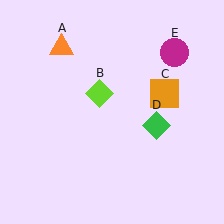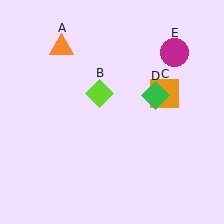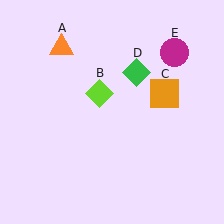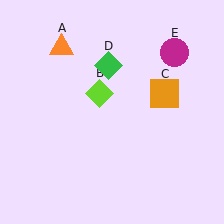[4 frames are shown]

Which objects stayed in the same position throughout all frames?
Orange triangle (object A) and lime diamond (object B) and orange square (object C) and magenta circle (object E) remained stationary.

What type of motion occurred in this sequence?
The green diamond (object D) rotated counterclockwise around the center of the scene.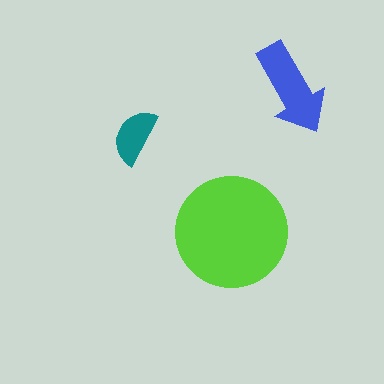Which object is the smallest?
The teal semicircle.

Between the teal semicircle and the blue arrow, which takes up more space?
The blue arrow.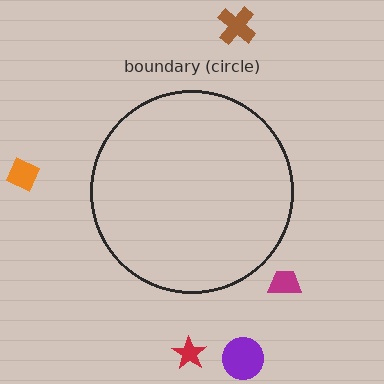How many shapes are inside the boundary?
0 inside, 5 outside.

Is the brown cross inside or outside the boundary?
Outside.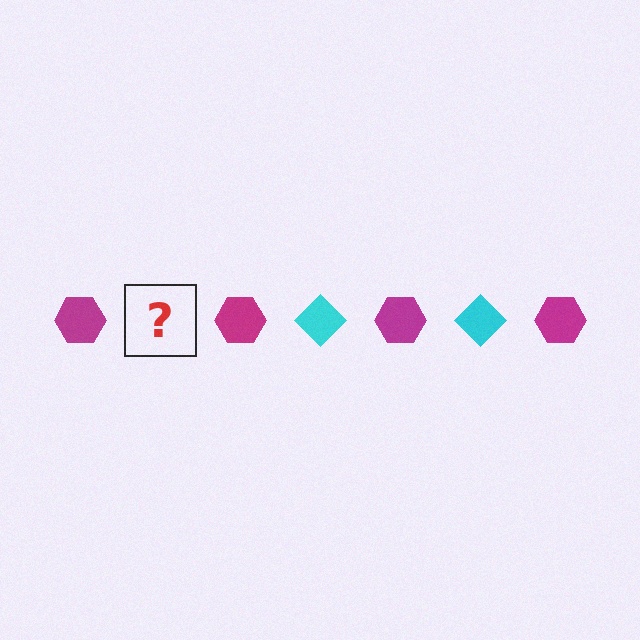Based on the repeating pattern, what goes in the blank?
The blank should be a cyan diamond.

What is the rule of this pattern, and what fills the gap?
The rule is that the pattern alternates between magenta hexagon and cyan diamond. The gap should be filled with a cyan diamond.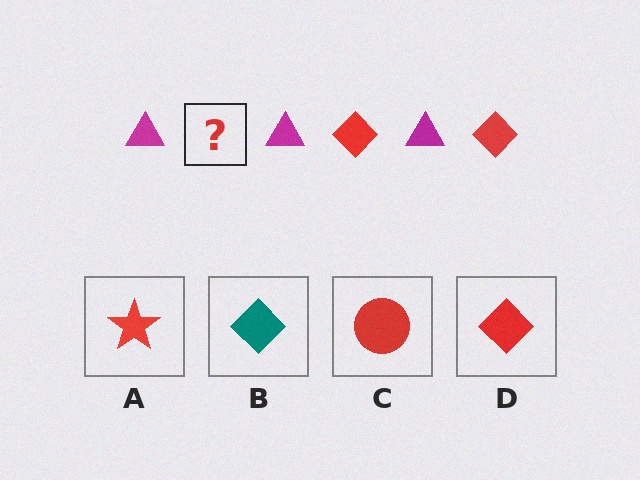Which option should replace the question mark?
Option D.